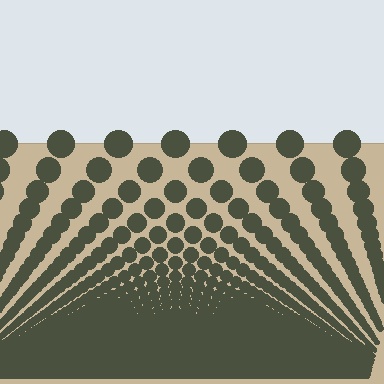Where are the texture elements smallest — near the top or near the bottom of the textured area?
Near the bottom.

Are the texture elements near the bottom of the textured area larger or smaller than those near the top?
Smaller. The gradient is inverted — elements near the bottom are smaller and denser.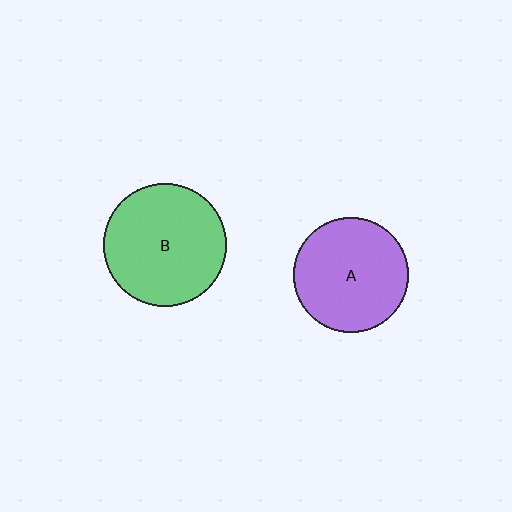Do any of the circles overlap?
No, none of the circles overlap.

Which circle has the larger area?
Circle B (green).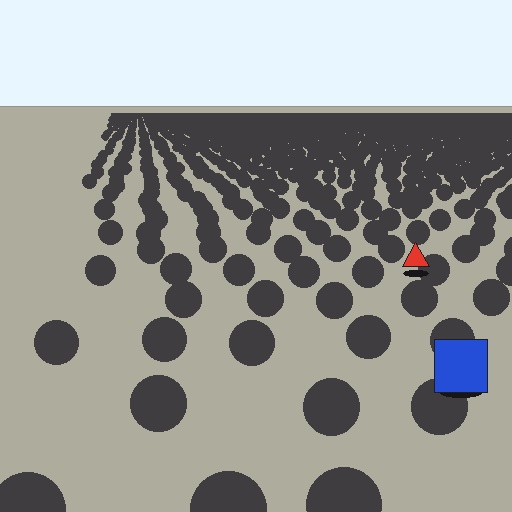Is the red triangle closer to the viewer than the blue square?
No. The blue square is closer — you can tell from the texture gradient: the ground texture is coarser near it.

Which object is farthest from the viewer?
The red triangle is farthest from the viewer. It appears smaller and the ground texture around it is denser.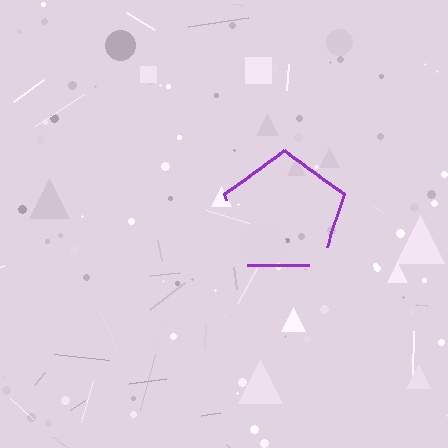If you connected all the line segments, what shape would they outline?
They would outline a pentagon.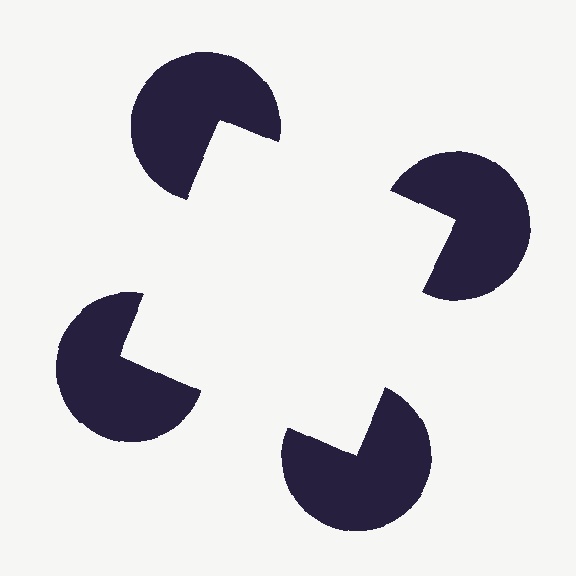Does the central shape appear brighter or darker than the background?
It typically appears slightly brighter than the background, even though no actual brightness change is drawn.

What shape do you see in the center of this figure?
An illusory square — its edges are inferred from the aligned wedge cuts in the pac-man discs, not physically drawn.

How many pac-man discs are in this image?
There are 4 — one at each vertex of the illusory square.